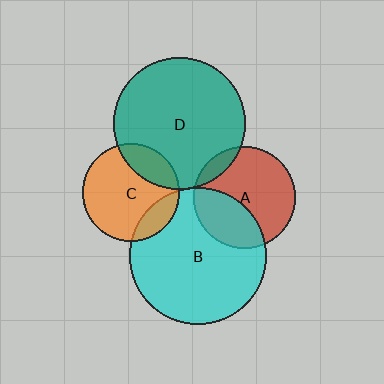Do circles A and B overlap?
Yes.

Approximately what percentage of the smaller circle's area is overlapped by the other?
Approximately 35%.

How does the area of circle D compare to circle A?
Approximately 1.7 times.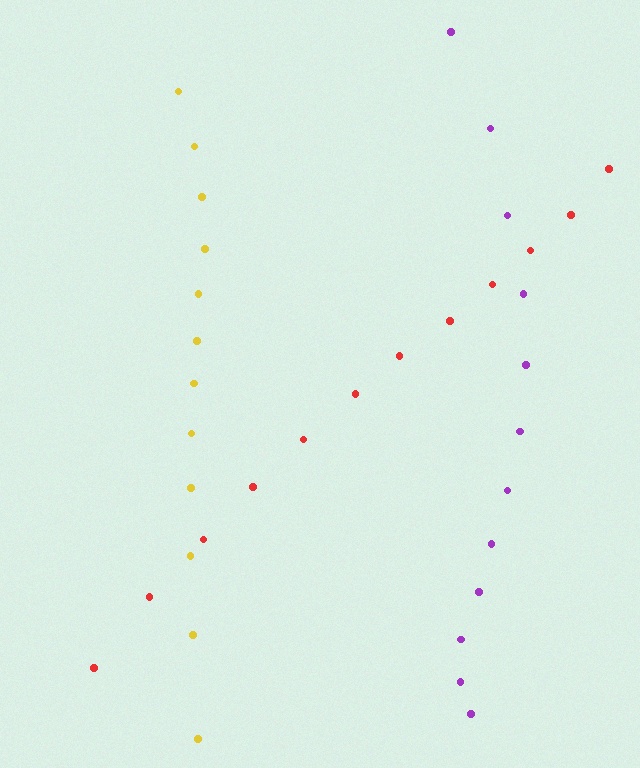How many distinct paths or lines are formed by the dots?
There are 3 distinct paths.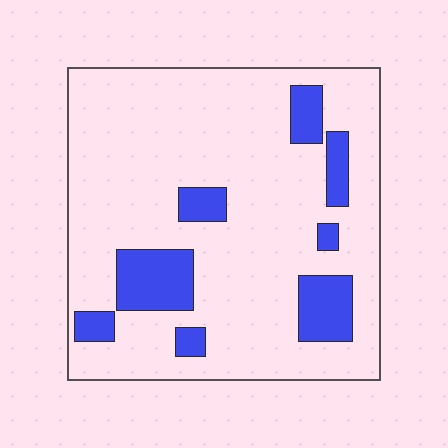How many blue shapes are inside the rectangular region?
8.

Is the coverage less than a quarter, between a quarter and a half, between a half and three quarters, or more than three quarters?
Less than a quarter.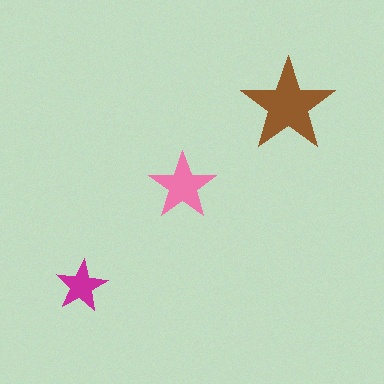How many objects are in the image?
There are 3 objects in the image.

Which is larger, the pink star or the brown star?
The brown one.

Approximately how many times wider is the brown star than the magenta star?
About 2 times wider.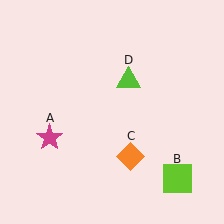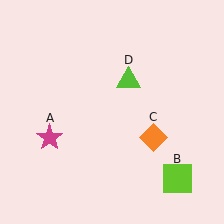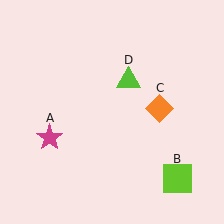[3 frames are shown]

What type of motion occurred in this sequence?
The orange diamond (object C) rotated counterclockwise around the center of the scene.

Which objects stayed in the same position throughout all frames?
Magenta star (object A) and lime square (object B) and lime triangle (object D) remained stationary.